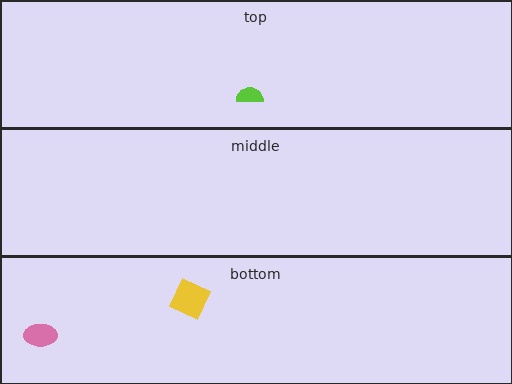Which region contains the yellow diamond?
The bottom region.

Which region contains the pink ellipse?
The bottom region.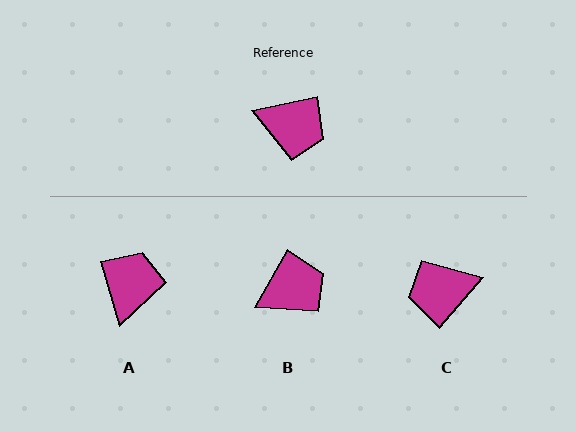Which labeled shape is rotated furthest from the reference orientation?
C, about 143 degrees away.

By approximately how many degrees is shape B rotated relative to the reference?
Approximately 48 degrees counter-clockwise.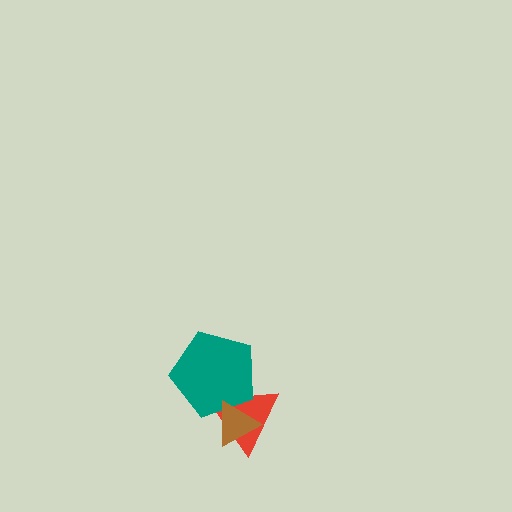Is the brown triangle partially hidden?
No, no other shape covers it.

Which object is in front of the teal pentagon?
The brown triangle is in front of the teal pentagon.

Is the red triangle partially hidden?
Yes, it is partially covered by another shape.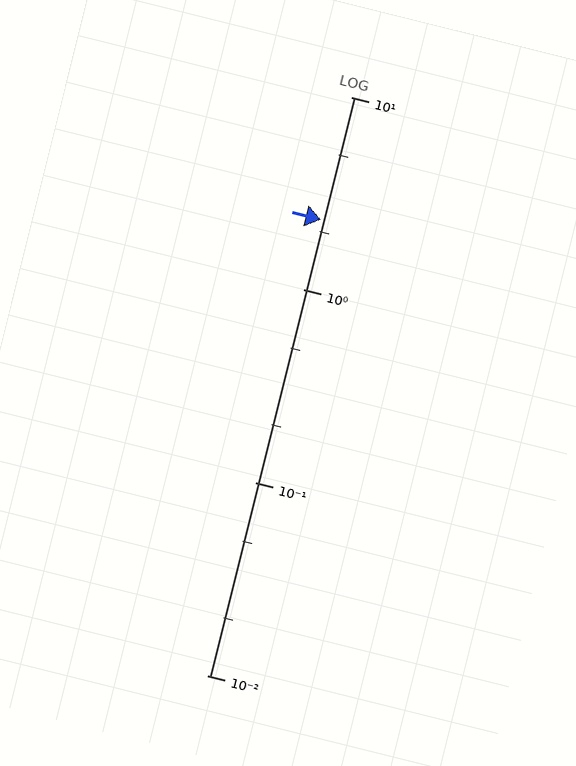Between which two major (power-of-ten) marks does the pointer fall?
The pointer is between 1 and 10.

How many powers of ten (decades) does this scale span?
The scale spans 3 decades, from 0.01 to 10.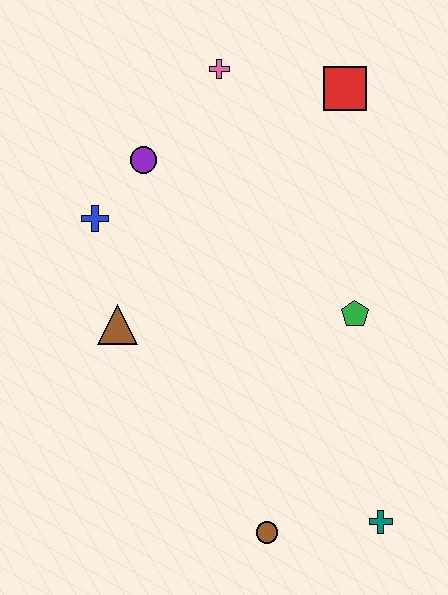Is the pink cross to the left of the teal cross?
Yes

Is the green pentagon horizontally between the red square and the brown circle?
No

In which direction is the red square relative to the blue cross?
The red square is to the right of the blue cross.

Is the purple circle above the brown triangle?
Yes